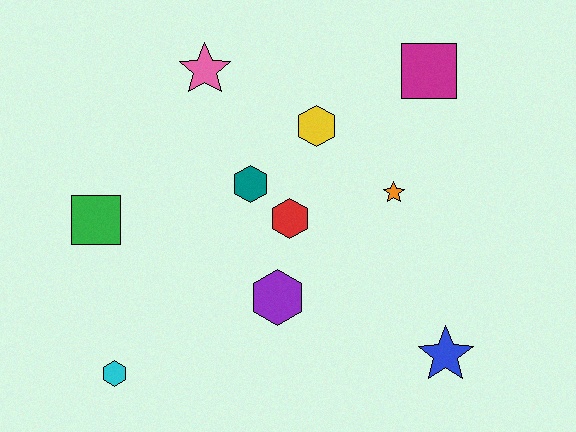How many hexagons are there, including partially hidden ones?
There are 5 hexagons.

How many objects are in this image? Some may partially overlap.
There are 10 objects.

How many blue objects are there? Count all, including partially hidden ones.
There is 1 blue object.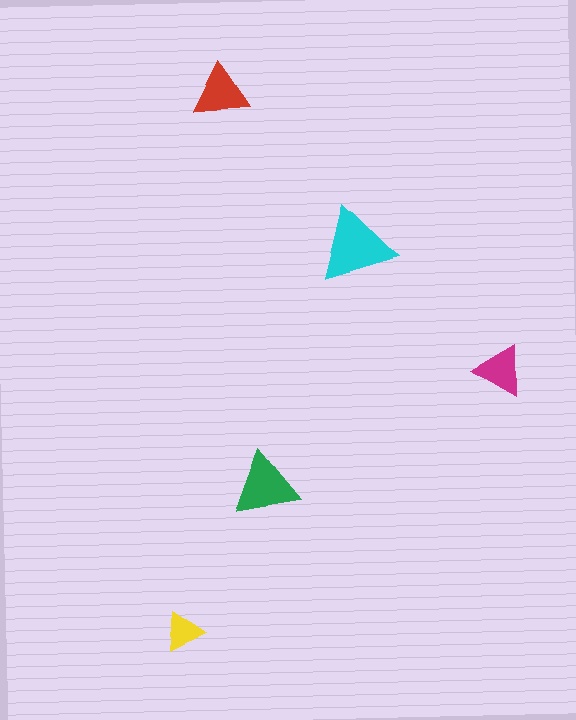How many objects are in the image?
There are 5 objects in the image.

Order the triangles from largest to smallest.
the cyan one, the green one, the red one, the magenta one, the yellow one.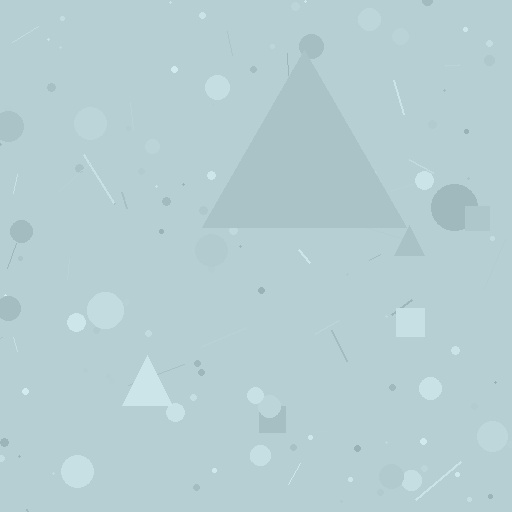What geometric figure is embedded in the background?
A triangle is embedded in the background.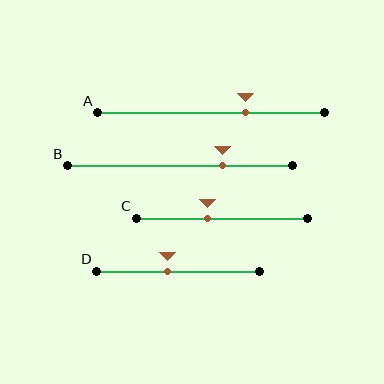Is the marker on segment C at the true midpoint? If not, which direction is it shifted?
No, the marker on segment C is shifted to the left by about 8% of the segment length.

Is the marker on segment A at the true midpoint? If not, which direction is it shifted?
No, the marker on segment A is shifted to the right by about 15% of the segment length.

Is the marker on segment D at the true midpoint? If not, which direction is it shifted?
No, the marker on segment D is shifted to the left by about 6% of the segment length.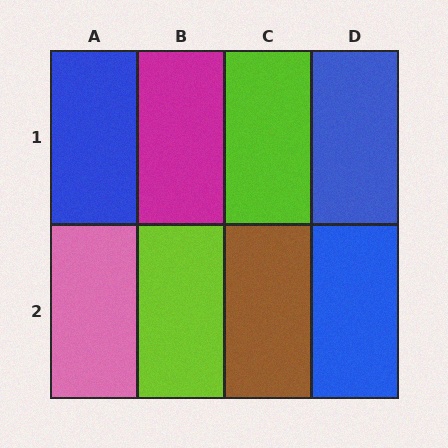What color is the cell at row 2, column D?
Blue.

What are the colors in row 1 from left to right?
Blue, magenta, lime, blue.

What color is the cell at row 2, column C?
Brown.